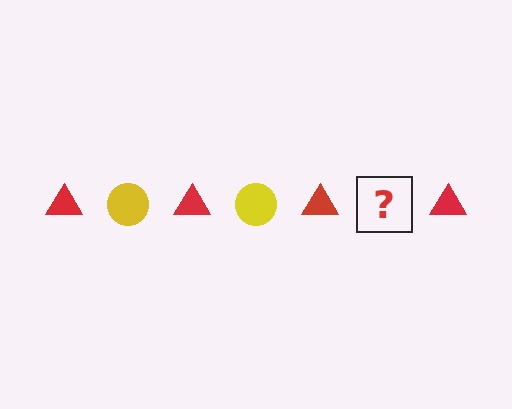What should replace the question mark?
The question mark should be replaced with a yellow circle.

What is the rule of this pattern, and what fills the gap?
The rule is that the pattern alternates between red triangle and yellow circle. The gap should be filled with a yellow circle.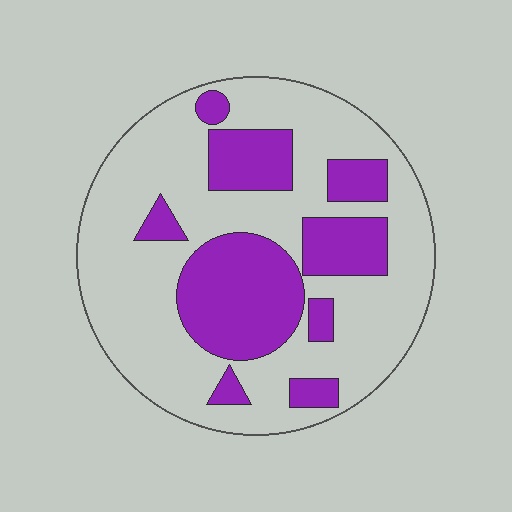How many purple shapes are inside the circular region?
9.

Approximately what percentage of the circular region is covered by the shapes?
Approximately 30%.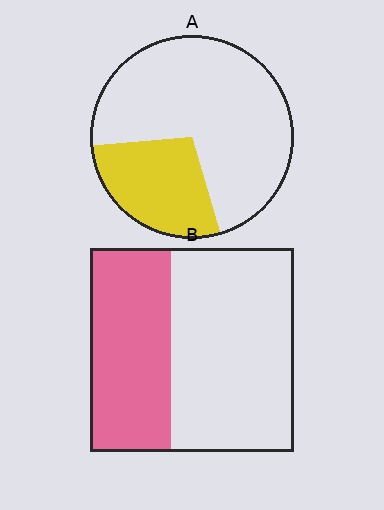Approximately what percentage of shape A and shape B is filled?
A is approximately 30% and B is approximately 40%.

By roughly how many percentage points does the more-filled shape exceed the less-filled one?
By roughly 10 percentage points (B over A).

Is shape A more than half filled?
No.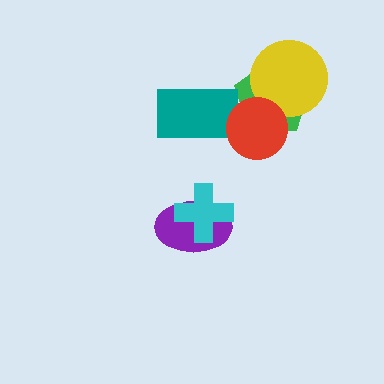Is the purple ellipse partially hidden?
Yes, it is partially covered by another shape.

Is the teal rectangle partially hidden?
Yes, it is partially covered by another shape.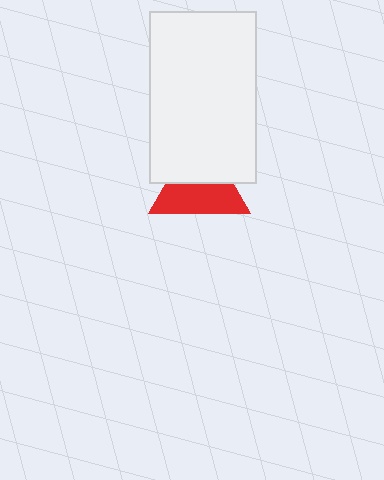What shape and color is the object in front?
The object in front is a white rectangle.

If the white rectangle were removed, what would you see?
You would see the complete red triangle.